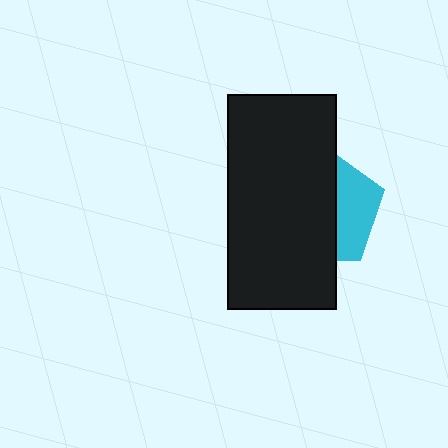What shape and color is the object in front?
The object in front is a black rectangle.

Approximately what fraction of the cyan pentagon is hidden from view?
Roughly 66% of the cyan pentagon is hidden behind the black rectangle.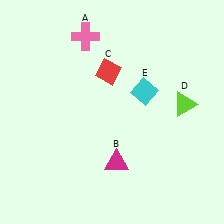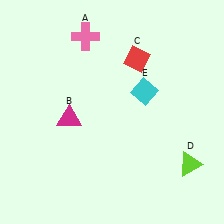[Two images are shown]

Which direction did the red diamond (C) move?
The red diamond (C) moved right.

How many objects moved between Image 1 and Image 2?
3 objects moved between the two images.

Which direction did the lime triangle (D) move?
The lime triangle (D) moved down.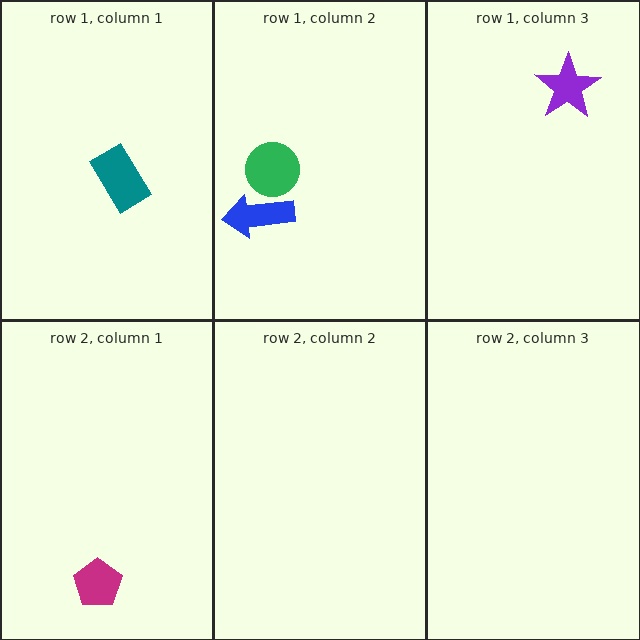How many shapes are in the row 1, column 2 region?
2.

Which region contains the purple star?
The row 1, column 3 region.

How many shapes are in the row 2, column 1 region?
1.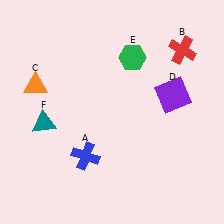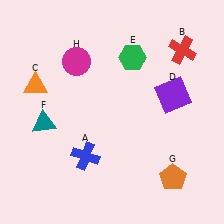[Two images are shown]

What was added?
An orange pentagon (G), a magenta circle (H) were added in Image 2.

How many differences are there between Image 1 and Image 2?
There are 2 differences between the two images.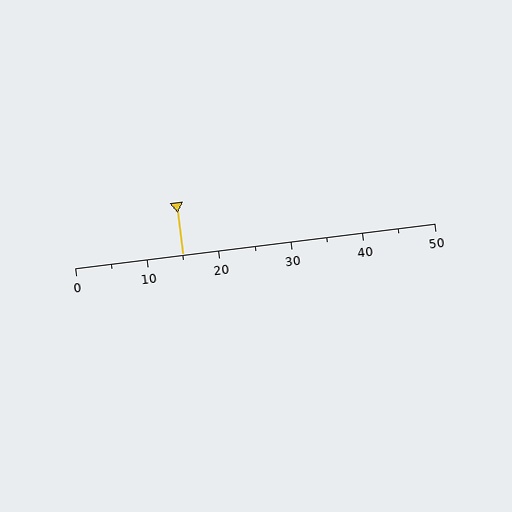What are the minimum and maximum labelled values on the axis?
The axis runs from 0 to 50.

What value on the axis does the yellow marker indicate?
The marker indicates approximately 15.